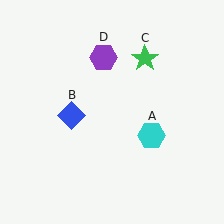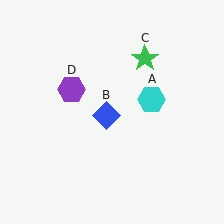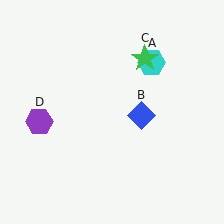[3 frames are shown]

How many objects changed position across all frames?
3 objects changed position: cyan hexagon (object A), blue diamond (object B), purple hexagon (object D).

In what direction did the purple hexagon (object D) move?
The purple hexagon (object D) moved down and to the left.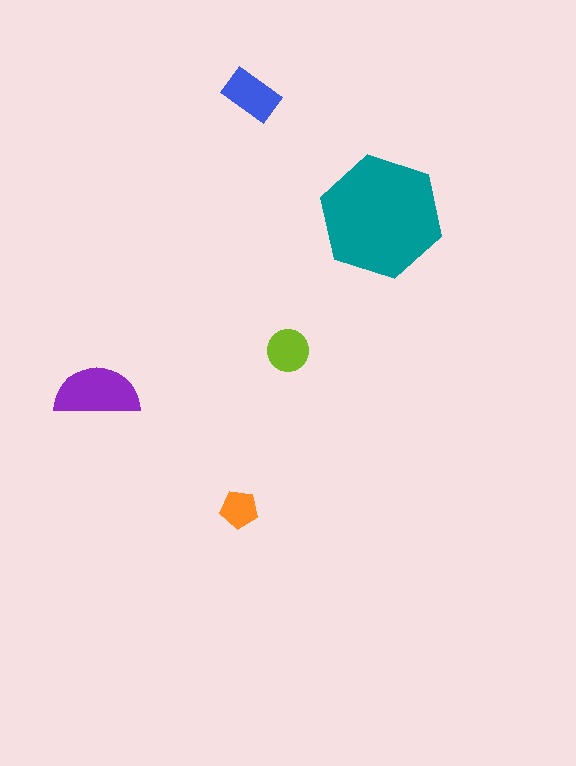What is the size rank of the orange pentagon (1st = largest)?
5th.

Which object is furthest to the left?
The purple semicircle is leftmost.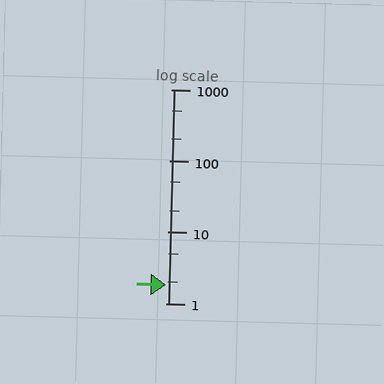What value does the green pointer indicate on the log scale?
The pointer indicates approximately 1.8.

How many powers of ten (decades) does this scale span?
The scale spans 3 decades, from 1 to 1000.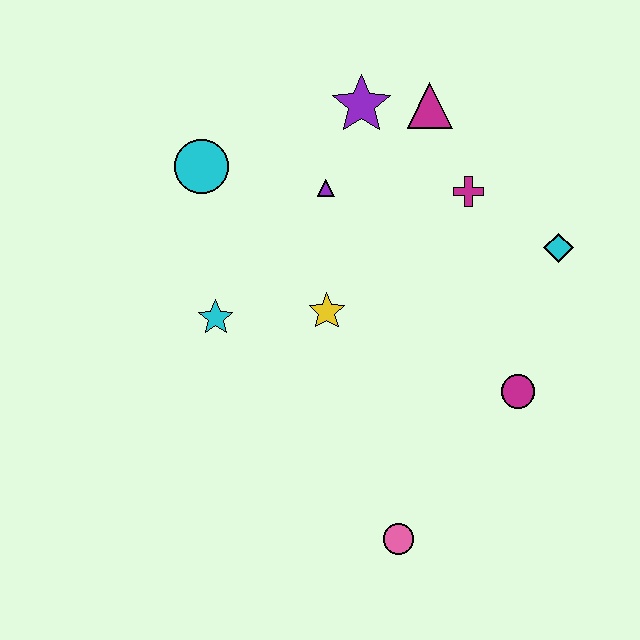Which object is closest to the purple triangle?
The purple star is closest to the purple triangle.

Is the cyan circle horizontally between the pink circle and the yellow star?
No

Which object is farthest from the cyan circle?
The pink circle is farthest from the cyan circle.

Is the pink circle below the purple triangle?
Yes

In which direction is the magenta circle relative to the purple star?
The magenta circle is below the purple star.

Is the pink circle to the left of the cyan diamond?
Yes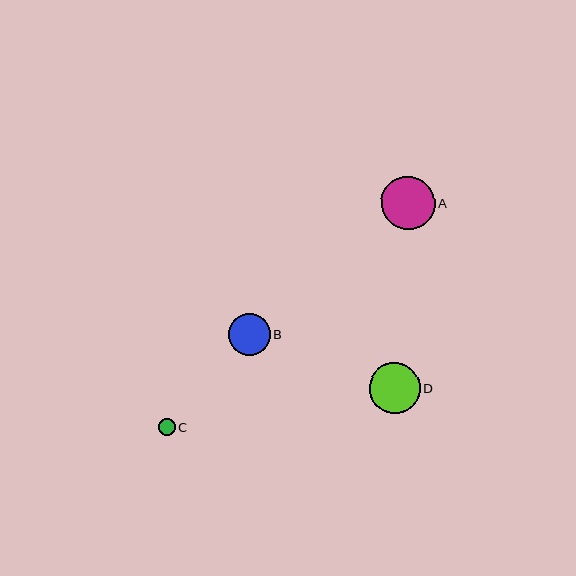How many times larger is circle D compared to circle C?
Circle D is approximately 3.0 times the size of circle C.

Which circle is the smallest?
Circle C is the smallest with a size of approximately 17 pixels.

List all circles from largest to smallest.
From largest to smallest: A, D, B, C.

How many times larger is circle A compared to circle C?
Circle A is approximately 3.1 times the size of circle C.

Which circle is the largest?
Circle A is the largest with a size of approximately 54 pixels.